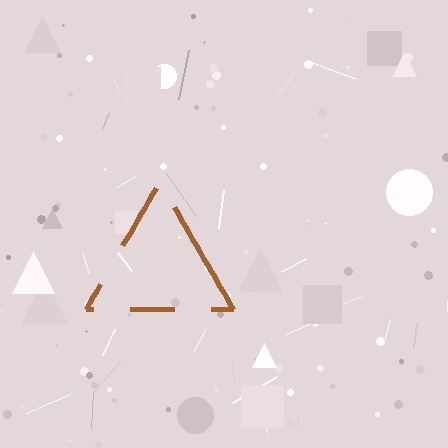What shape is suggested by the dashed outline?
The dashed outline suggests a triangle.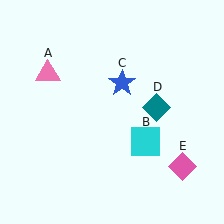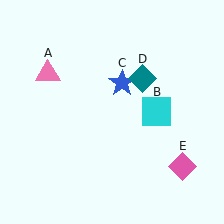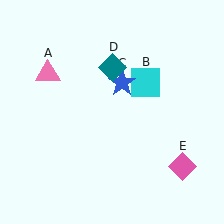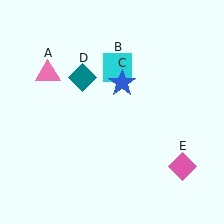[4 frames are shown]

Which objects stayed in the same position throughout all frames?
Pink triangle (object A) and blue star (object C) and pink diamond (object E) remained stationary.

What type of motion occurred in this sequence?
The cyan square (object B), teal diamond (object D) rotated counterclockwise around the center of the scene.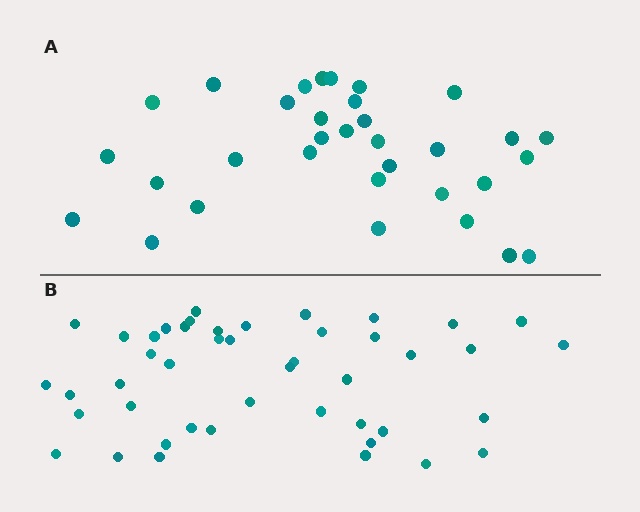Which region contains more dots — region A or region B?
Region B (the bottom region) has more dots.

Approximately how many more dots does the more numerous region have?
Region B has roughly 12 or so more dots than region A.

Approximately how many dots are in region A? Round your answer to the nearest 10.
About 30 dots. (The exact count is 33, which rounds to 30.)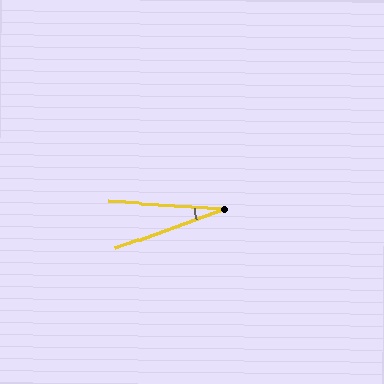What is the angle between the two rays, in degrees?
Approximately 24 degrees.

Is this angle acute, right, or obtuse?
It is acute.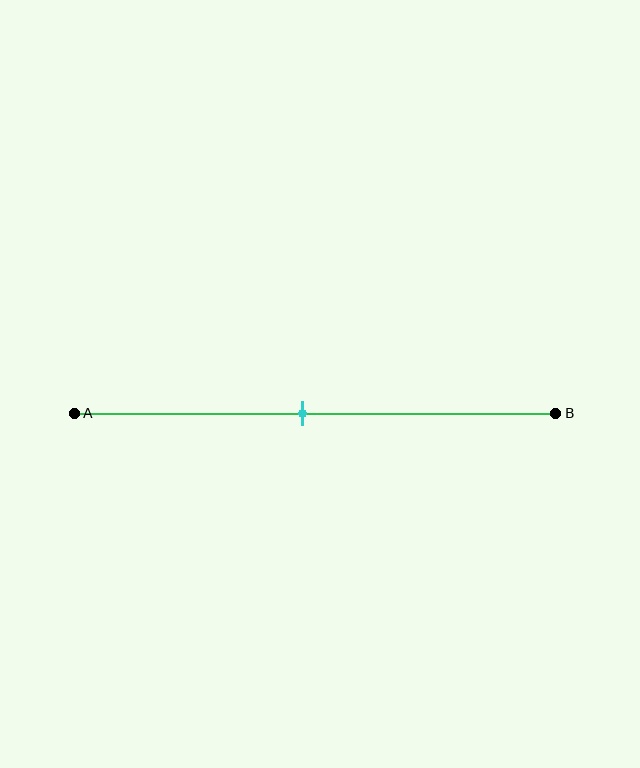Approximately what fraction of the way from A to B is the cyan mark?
The cyan mark is approximately 45% of the way from A to B.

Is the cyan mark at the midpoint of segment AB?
Yes, the mark is approximately at the midpoint.